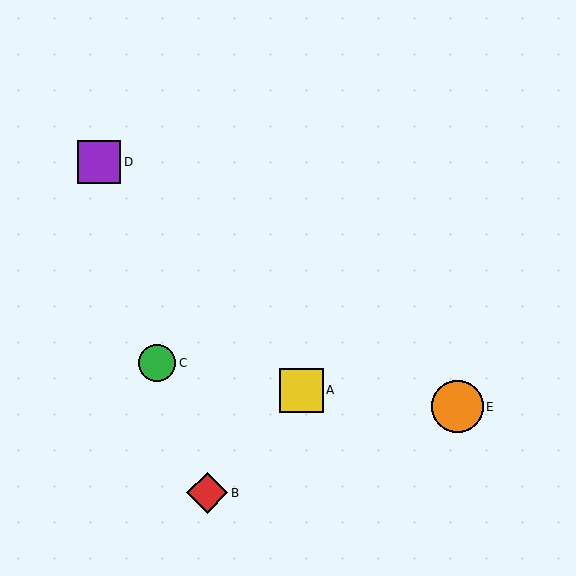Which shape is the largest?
The orange circle (labeled E) is the largest.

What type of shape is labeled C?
Shape C is a green circle.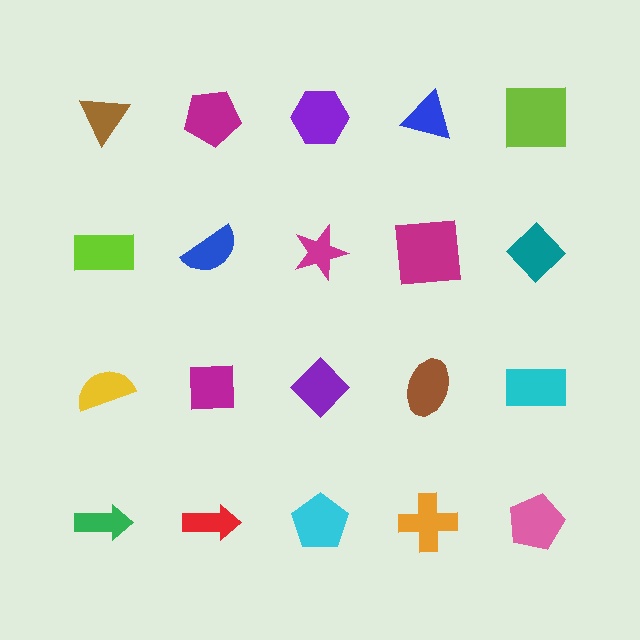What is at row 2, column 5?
A teal diamond.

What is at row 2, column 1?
A lime rectangle.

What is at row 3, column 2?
A magenta square.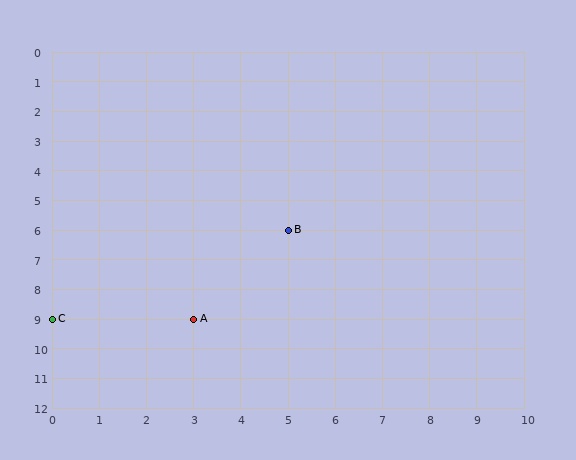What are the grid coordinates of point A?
Point A is at grid coordinates (3, 9).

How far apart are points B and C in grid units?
Points B and C are 5 columns and 3 rows apart (about 5.8 grid units diagonally).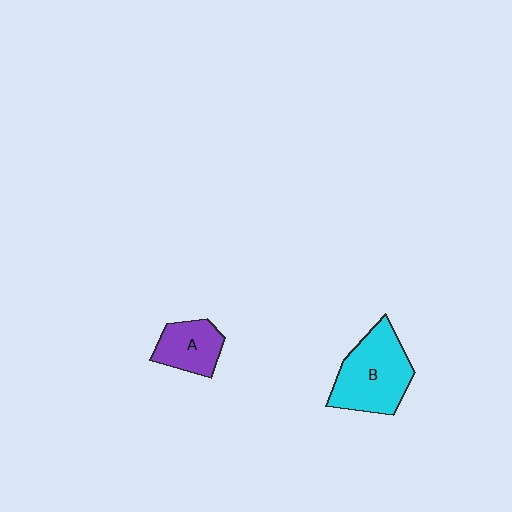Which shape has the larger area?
Shape B (cyan).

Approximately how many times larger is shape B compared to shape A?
Approximately 1.8 times.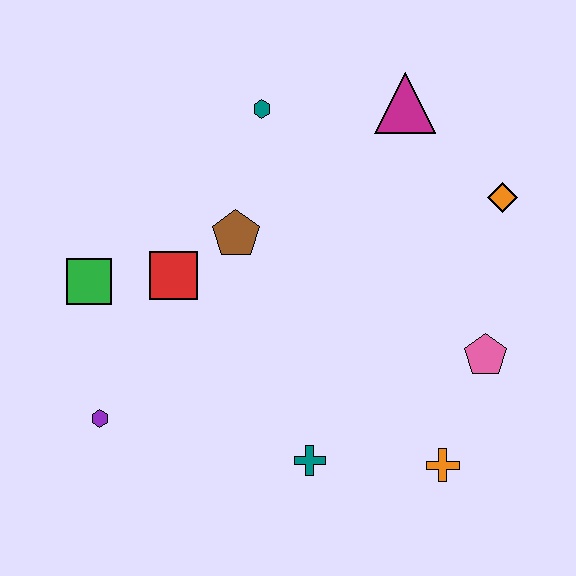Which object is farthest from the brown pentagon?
The orange cross is farthest from the brown pentagon.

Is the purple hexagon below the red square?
Yes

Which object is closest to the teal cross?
The orange cross is closest to the teal cross.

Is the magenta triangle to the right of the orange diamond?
No